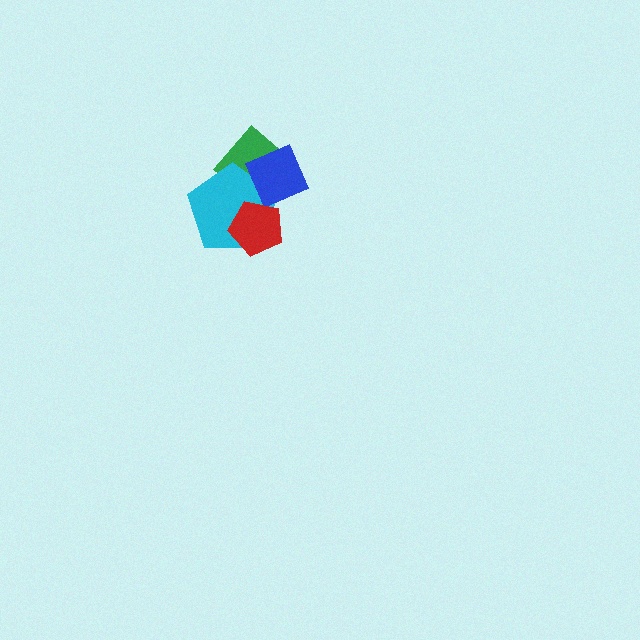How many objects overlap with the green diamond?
3 objects overlap with the green diamond.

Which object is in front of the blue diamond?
The red pentagon is in front of the blue diamond.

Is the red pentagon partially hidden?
No, no other shape covers it.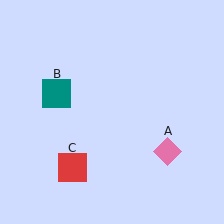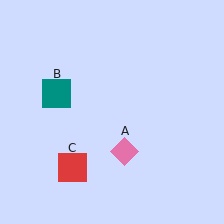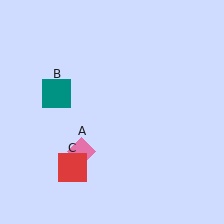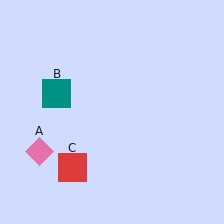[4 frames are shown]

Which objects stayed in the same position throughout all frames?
Teal square (object B) and red square (object C) remained stationary.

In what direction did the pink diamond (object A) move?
The pink diamond (object A) moved left.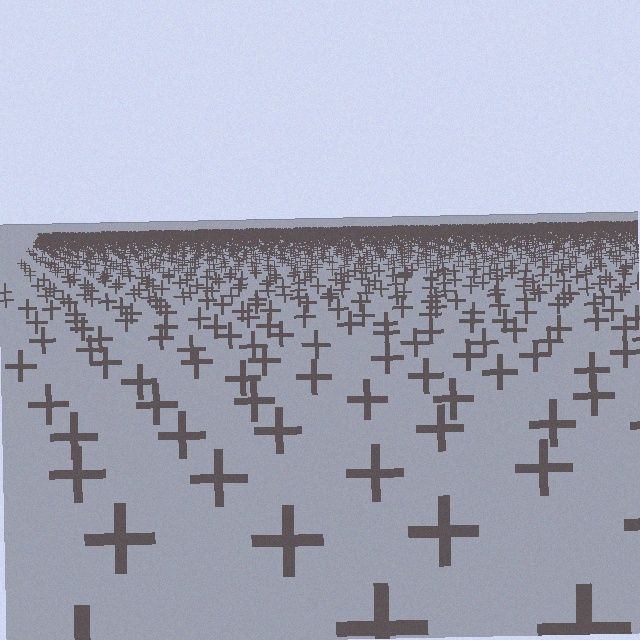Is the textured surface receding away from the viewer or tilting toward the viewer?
The surface is receding away from the viewer. Texture elements get smaller and denser toward the top.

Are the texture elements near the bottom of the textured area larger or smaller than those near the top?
Larger. Near the bottom, elements are closer to the viewer and appear at a bigger on-screen size.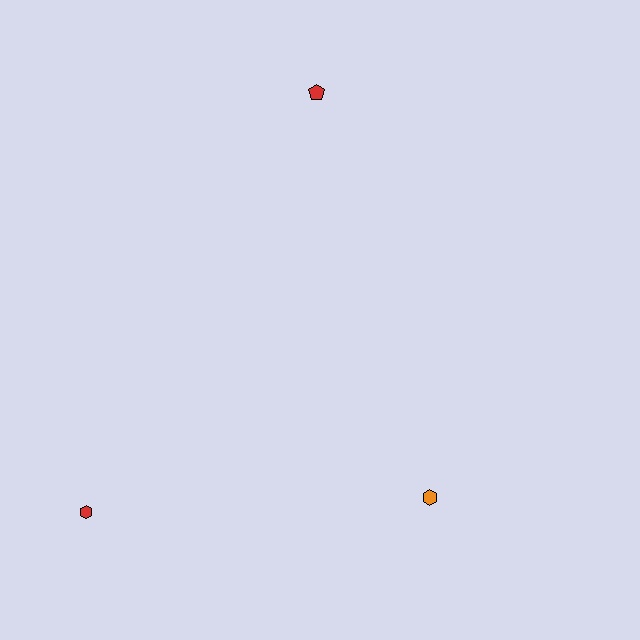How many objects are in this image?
There are 3 objects.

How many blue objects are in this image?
There are no blue objects.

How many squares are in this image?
There are no squares.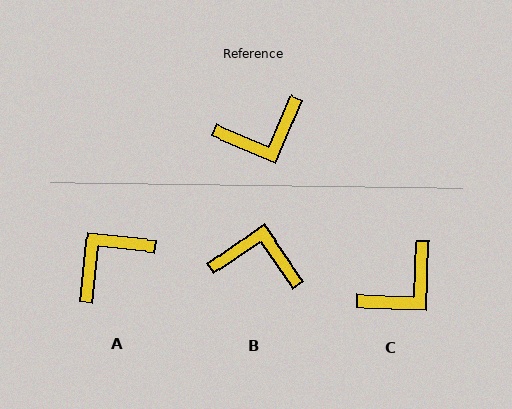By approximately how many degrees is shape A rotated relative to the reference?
Approximately 163 degrees clockwise.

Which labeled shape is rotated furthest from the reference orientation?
A, about 163 degrees away.